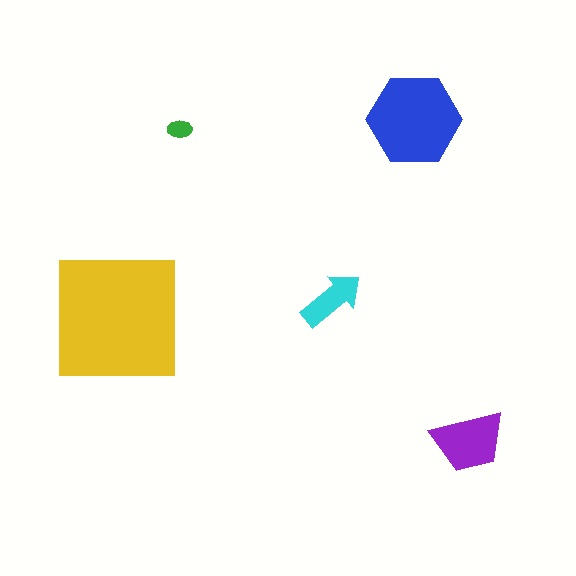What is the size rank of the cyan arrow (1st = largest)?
4th.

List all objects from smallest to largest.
The green ellipse, the cyan arrow, the purple trapezoid, the blue hexagon, the yellow square.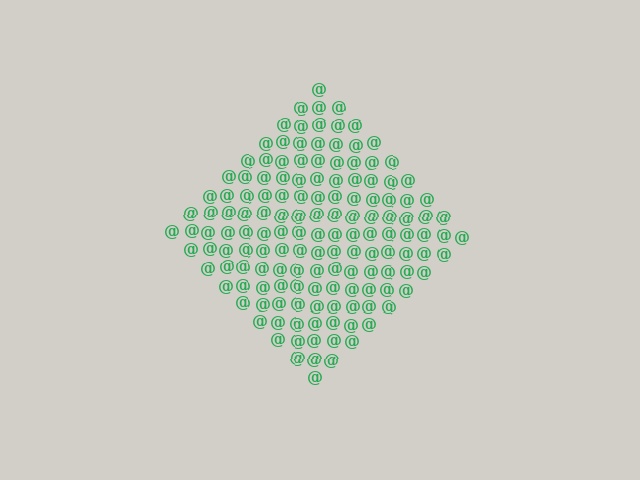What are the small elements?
The small elements are at signs.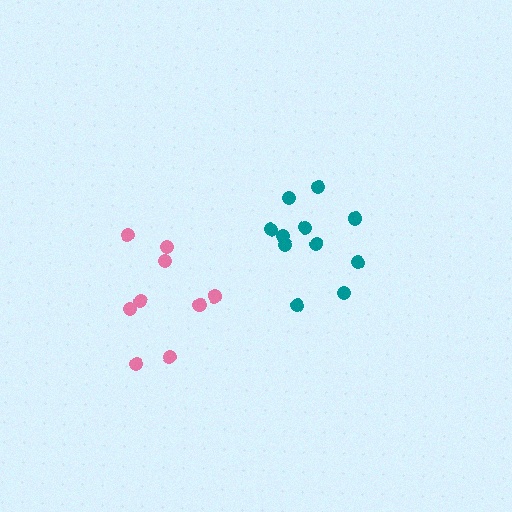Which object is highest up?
The teal cluster is topmost.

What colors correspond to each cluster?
The clusters are colored: teal, pink.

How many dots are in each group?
Group 1: 11 dots, Group 2: 9 dots (20 total).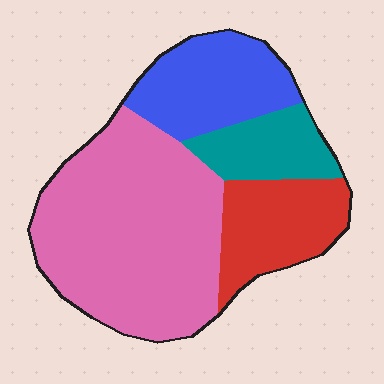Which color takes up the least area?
Teal, at roughly 10%.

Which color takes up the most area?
Pink, at roughly 50%.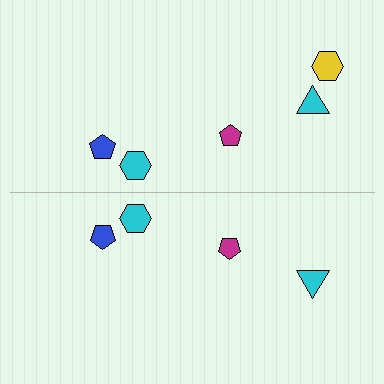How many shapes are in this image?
There are 9 shapes in this image.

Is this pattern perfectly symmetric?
No, the pattern is not perfectly symmetric. A yellow hexagon is missing from the bottom side.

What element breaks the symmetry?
A yellow hexagon is missing from the bottom side.